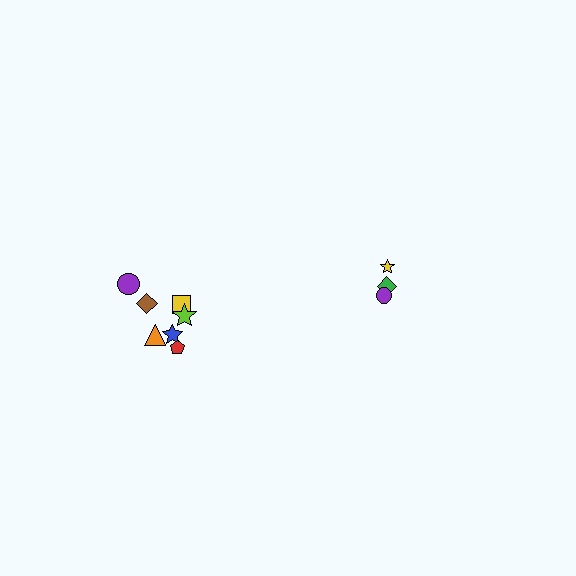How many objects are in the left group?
There are 7 objects.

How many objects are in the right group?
There are 3 objects.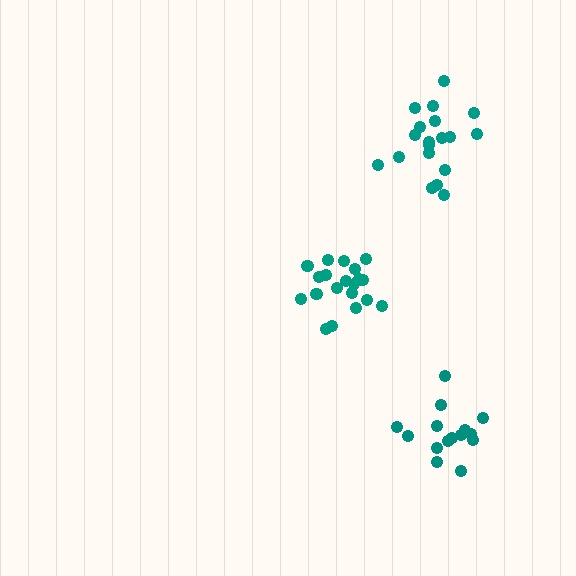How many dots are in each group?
Group 1: 15 dots, Group 2: 19 dots, Group 3: 21 dots (55 total).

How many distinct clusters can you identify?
There are 3 distinct clusters.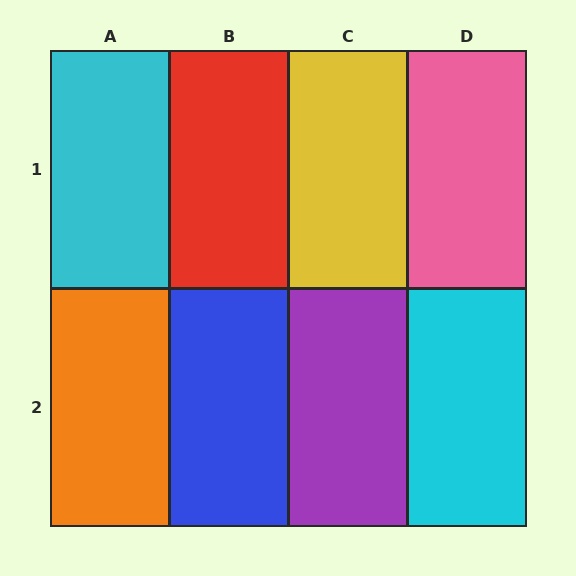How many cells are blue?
1 cell is blue.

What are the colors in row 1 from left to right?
Cyan, red, yellow, pink.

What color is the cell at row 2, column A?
Orange.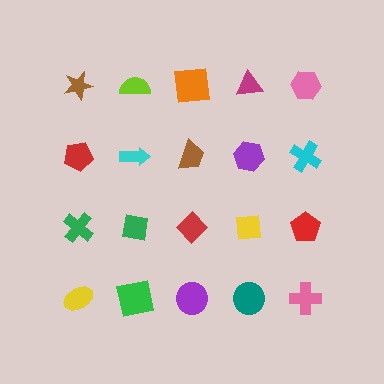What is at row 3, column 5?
A red pentagon.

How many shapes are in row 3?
5 shapes.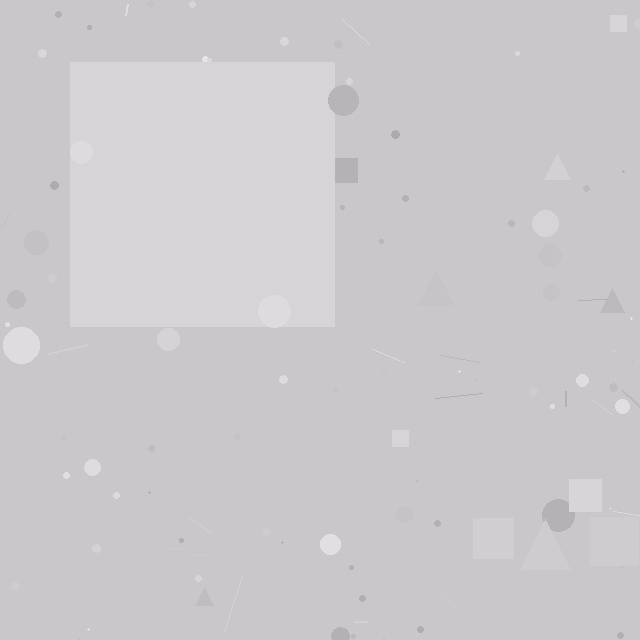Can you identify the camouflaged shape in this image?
The camouflaged shape is a square.